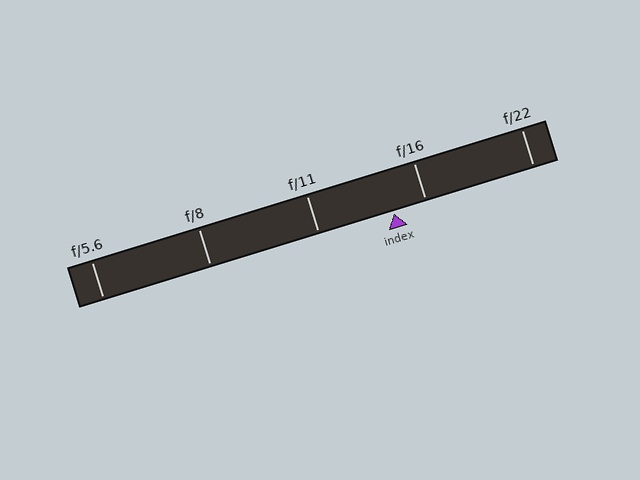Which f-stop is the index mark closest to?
The index mark is closest to f/16.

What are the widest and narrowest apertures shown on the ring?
The widest aperture shown is f/5.6 and the narrowest is f/22.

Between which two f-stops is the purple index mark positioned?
The index mark is between f/11 and f/16.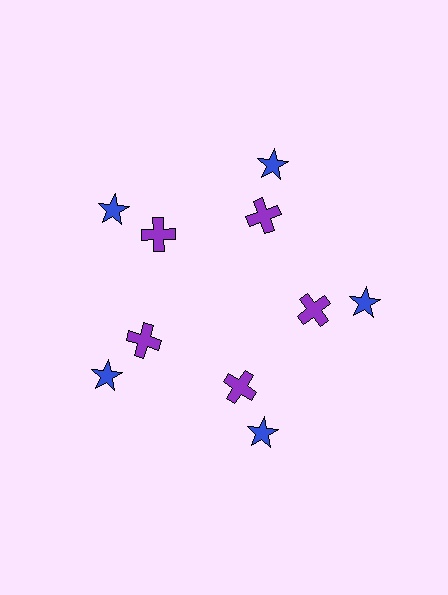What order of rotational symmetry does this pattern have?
This pattern has 5-fold rotational symmetry.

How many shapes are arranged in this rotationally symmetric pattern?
There are 10 shapes, arranged in 5 groups of 2.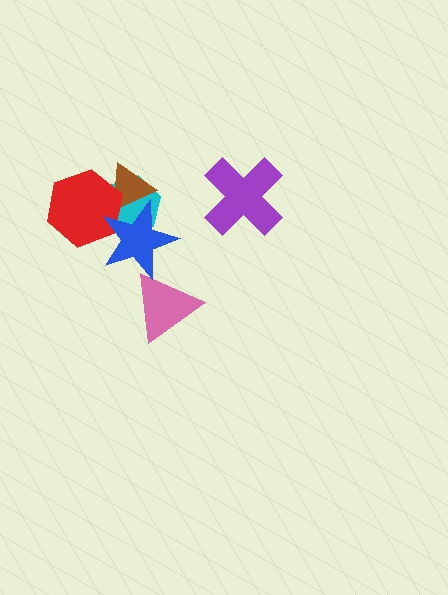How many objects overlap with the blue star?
4 objects overlap with the blue star.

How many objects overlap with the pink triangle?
1 object overlaps with the pink triangle.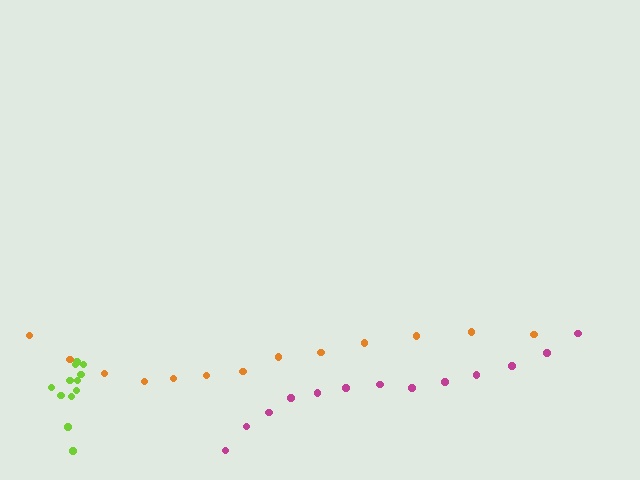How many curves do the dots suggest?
There are 3 distinct paths.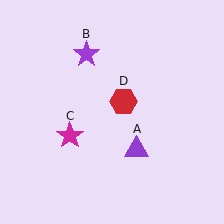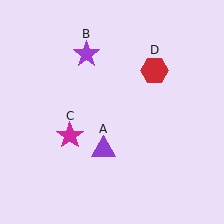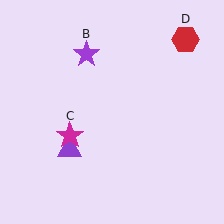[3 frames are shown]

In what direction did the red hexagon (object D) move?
The red hexagon (object D) moved up and to the right.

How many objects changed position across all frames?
2 objects changed position: purple triangle (object A), red hexagon (object D).